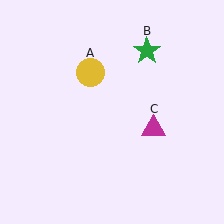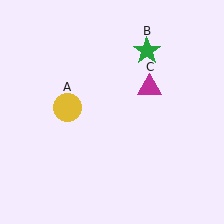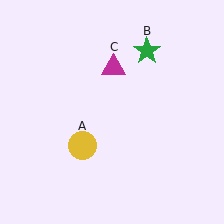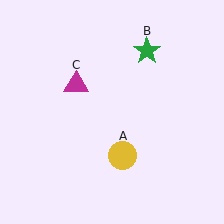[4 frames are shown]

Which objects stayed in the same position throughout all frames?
Green star (object B) remained stationary.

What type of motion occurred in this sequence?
The yellow circle (object A), magenta triangle (object C) rotated counterclockwise around the center of the scene.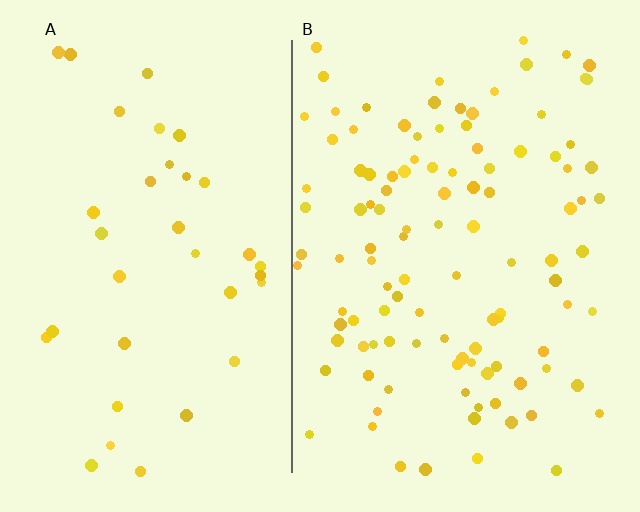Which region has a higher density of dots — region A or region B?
B (the right).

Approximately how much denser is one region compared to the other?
Approximately 3.1× — region B over region A.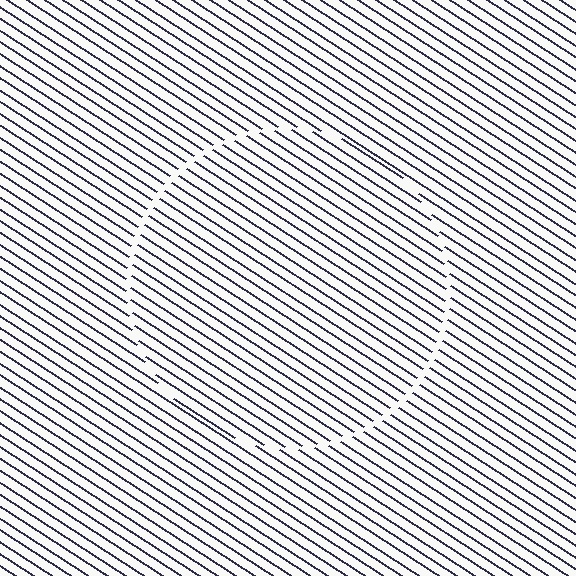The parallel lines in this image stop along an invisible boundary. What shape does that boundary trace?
An illusory circle. The interior of the shape contains the same grating, shifted by half a period — the contour is defined by the phase discontinuity where line-ends from the inner and outer gratings abut.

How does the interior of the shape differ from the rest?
The interior of the shape contains the same grating, shifted by half a period — the contour is defined by the phase discontinuity where line-ends from the inner and outer gratings abut.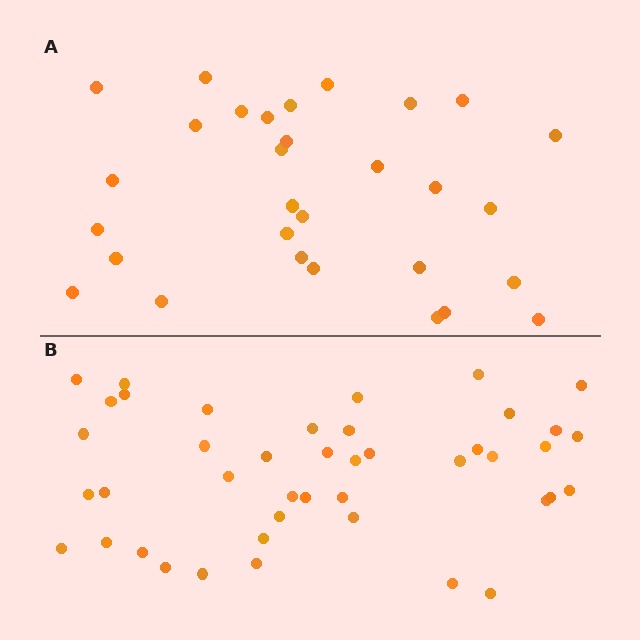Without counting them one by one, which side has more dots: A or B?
Region B (the bottom region) has more dots.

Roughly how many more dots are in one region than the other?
Region B has approximately 15 more dots than region A.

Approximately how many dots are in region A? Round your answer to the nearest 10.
About 30 dots.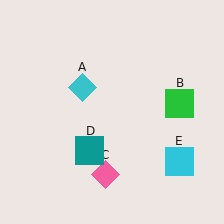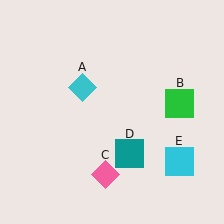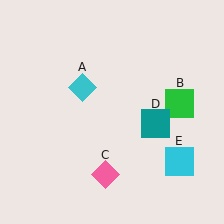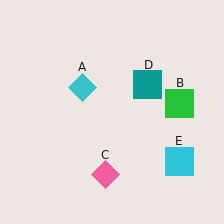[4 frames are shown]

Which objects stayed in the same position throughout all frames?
Cyan diamond (object A) and green square (object B) and pink diamond (object C) and cyan square (object E) remained stationary.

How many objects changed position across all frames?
1 object changed position: teal square (object D).